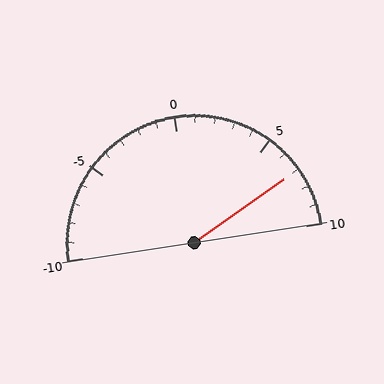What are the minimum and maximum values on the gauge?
The gauge ranges from -10 to 10.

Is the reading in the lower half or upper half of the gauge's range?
The reading is in the upper half of the range (-10 to 10).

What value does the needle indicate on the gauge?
The needle indicates approximately 7.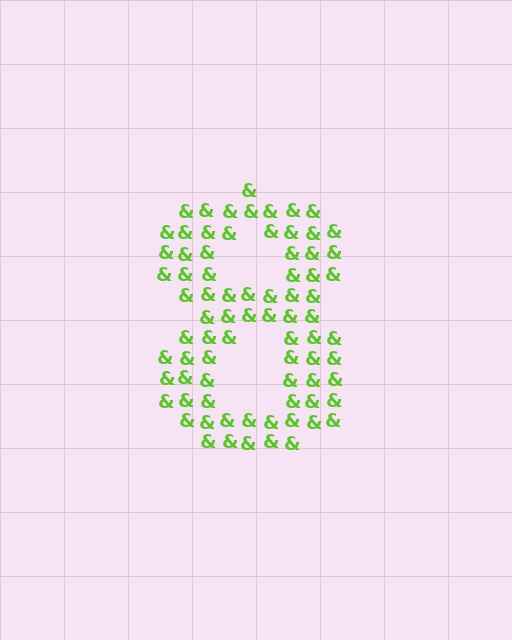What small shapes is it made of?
It is made of small ampersands.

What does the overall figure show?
The overall figure shows the digit 8.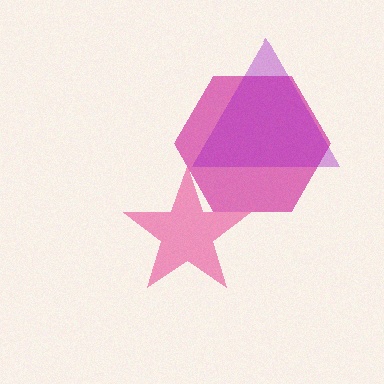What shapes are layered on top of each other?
The layered shapes are: a magenta hexagon, a purple triangle, a pink star.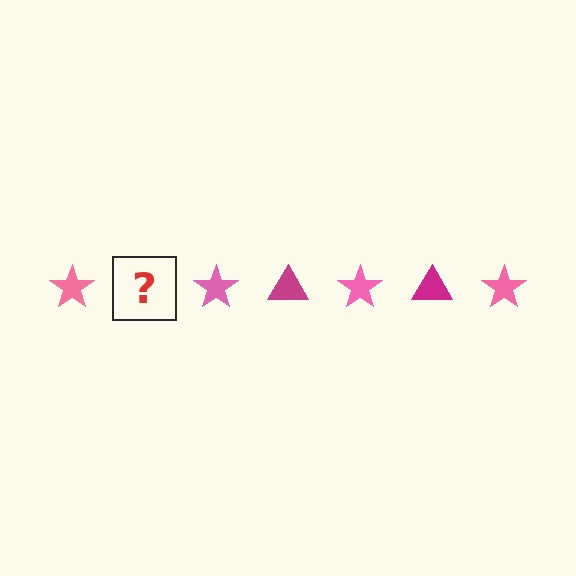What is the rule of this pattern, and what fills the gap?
The rule is that the pattern alternates between pink star and magenta triangle. The gap should be filled with a magenta triangle.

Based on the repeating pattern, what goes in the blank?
The blank should be a magenta triangle.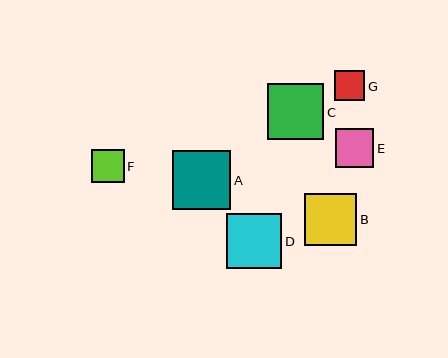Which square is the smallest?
Square G is the smallest with a size of approximately 30 pixels.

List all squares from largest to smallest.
From largest to smallest: A, C, D, B, E, F, G.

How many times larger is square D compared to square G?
Square D is approximately 1.8 times the size of square G.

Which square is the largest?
Square A is the largest with a size of approximately 59 pixels.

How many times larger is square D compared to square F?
Square D is approximately 1.7 times the size of square F.